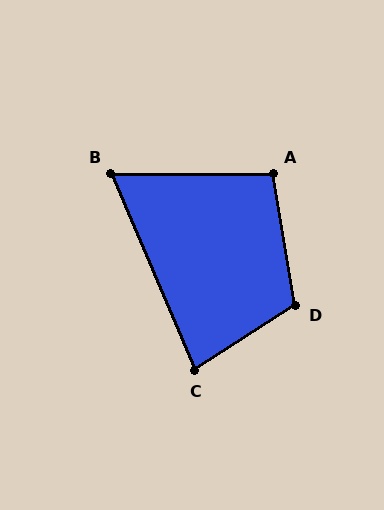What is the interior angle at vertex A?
Approximately 99 degrees (obtuse).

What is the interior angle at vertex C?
Approximately 81 degrees (acute).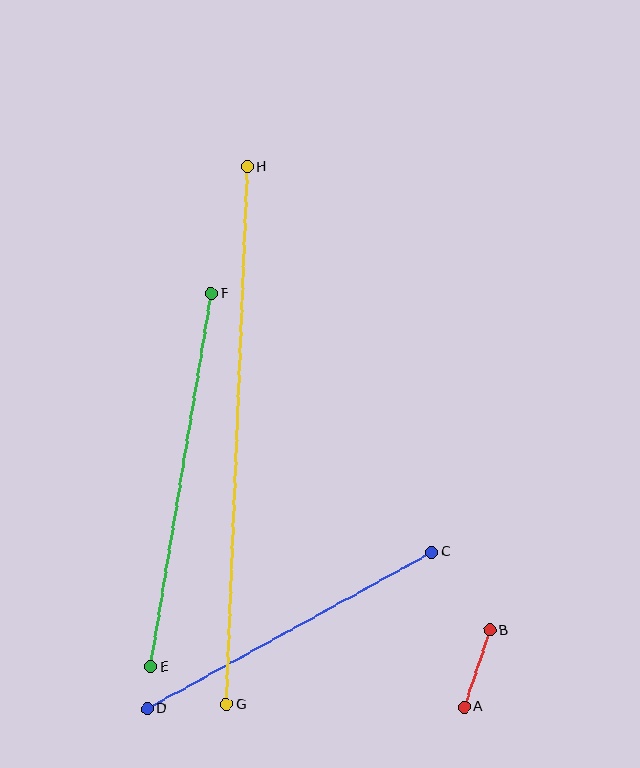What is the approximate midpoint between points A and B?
The midpoint is at approximately (477, 669) pixels.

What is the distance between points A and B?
The distance is approximately 81 pixels.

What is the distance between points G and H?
The distance is approximately 538 pixels.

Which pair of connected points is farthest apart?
Points G and H are farthest apart.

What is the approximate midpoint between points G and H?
The midpoint is at approximately (237, 436) pixels.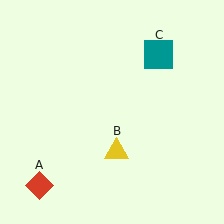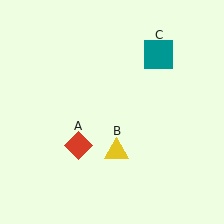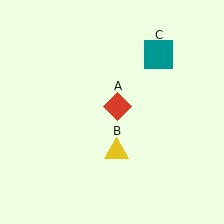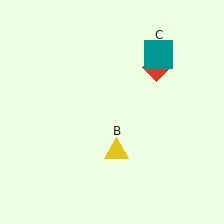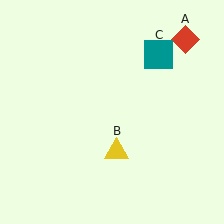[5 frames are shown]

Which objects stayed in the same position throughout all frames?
Yellow triangle (object B) and teal square (object C) remained stationary.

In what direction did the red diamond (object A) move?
The red diamond (object A) moved up and to the right.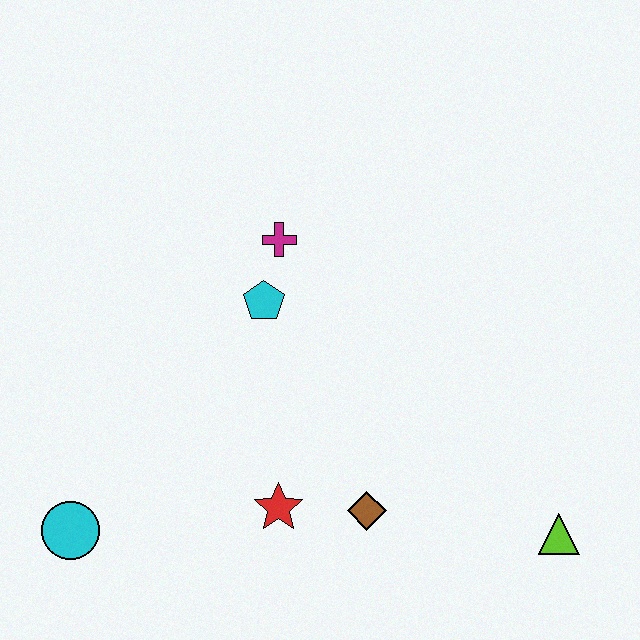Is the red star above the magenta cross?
No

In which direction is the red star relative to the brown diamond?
The red star is to the left of the brown diamond.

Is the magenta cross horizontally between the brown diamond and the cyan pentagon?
Yes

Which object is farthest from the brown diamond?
The cyan circle is farthest from the brown diamond.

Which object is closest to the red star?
The brown diamond is closest to the red star.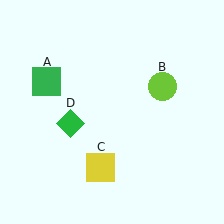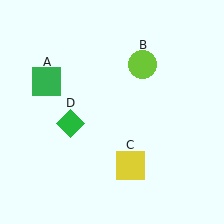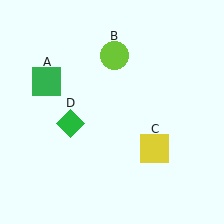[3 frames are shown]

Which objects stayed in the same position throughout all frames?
Green square (object A) and green diamond (object D) remained stationary.